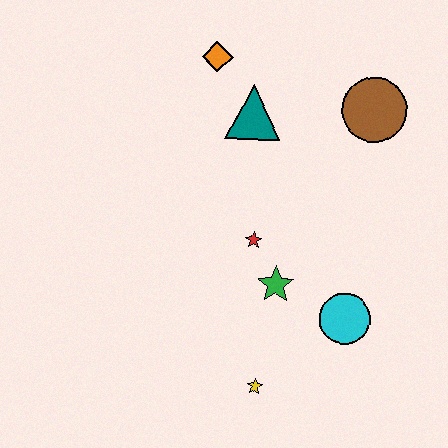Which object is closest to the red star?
The green star is closest to the red star.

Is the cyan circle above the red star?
No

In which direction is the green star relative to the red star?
The green star is below the red star.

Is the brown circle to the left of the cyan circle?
No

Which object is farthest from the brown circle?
The yellow star is farthest from the brown circle.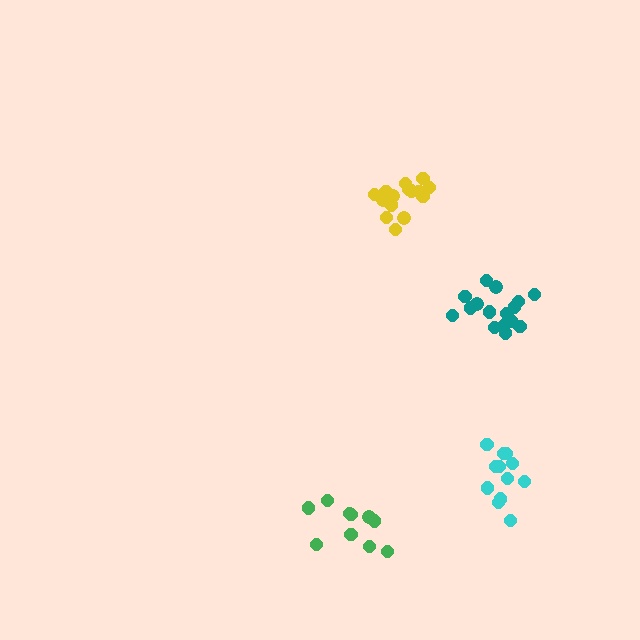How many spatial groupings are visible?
There are 4 spatial groupings.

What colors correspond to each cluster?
The clusters are colored: yellow, green, teal, cyan.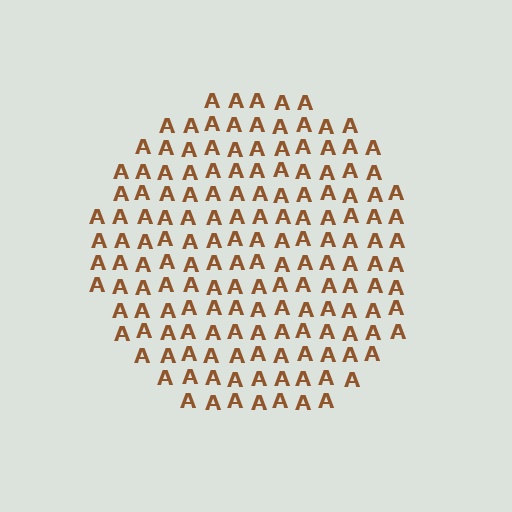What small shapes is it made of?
It is made of small letter A's.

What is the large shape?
The large shape is a circle.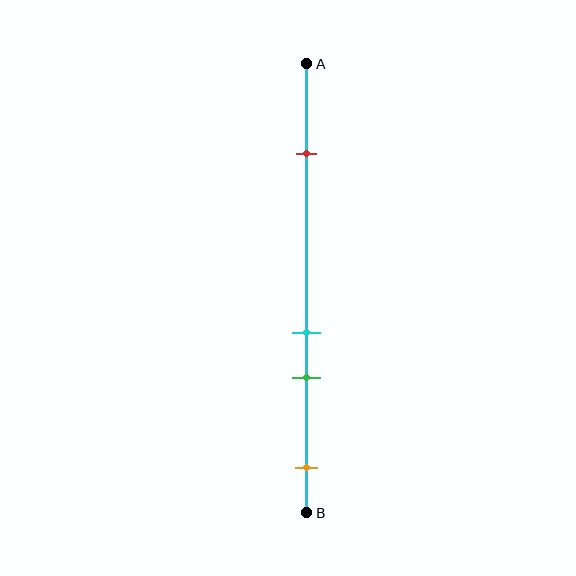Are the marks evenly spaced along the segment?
No, the marks are not evenly spaced.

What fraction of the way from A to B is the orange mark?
The orange mark is approximately 90% (0.9) of the way from A to B.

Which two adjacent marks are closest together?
The cyan and green marks are the closest adjacent pair.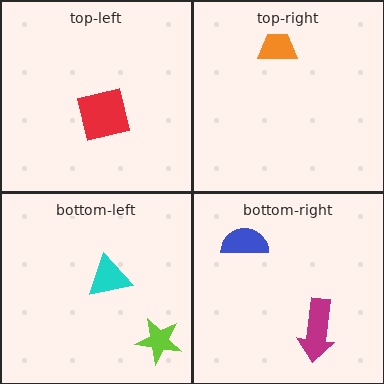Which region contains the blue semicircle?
The bottom-right region.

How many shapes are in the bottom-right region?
2.